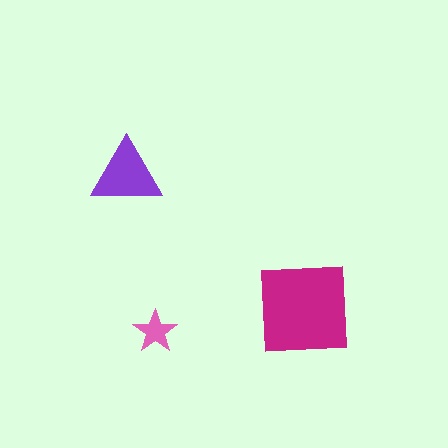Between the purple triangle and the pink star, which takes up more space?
The purple triangle.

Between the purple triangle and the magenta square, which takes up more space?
The magenta square.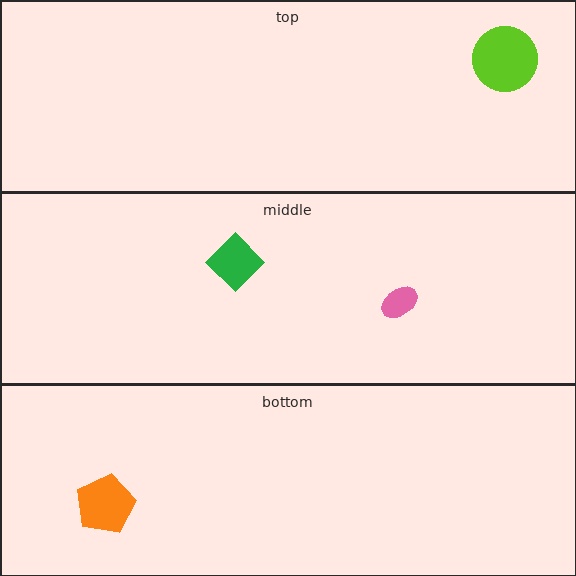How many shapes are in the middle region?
2.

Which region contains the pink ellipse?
The middle region.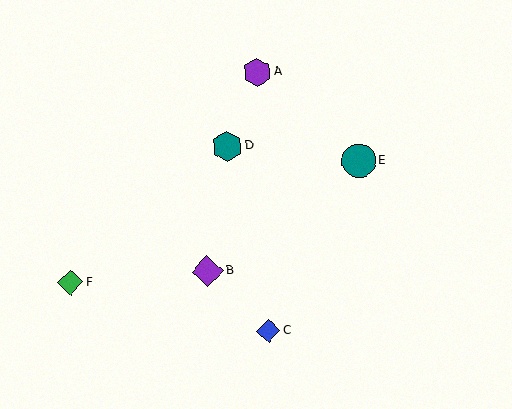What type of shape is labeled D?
Shape D is a teal hexagon.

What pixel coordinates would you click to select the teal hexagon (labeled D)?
Click at (227, 146) to select the teal hexagon D.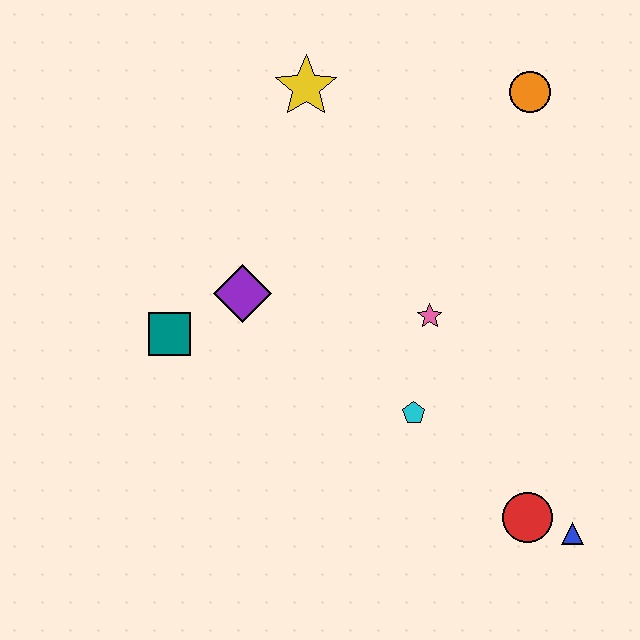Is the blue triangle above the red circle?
No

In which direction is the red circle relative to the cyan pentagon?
The red circle is to the right of the cyan pentagon.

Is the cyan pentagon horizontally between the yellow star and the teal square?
No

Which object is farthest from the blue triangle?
The yellow star is farthest from the blue triangle.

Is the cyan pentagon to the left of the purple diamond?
No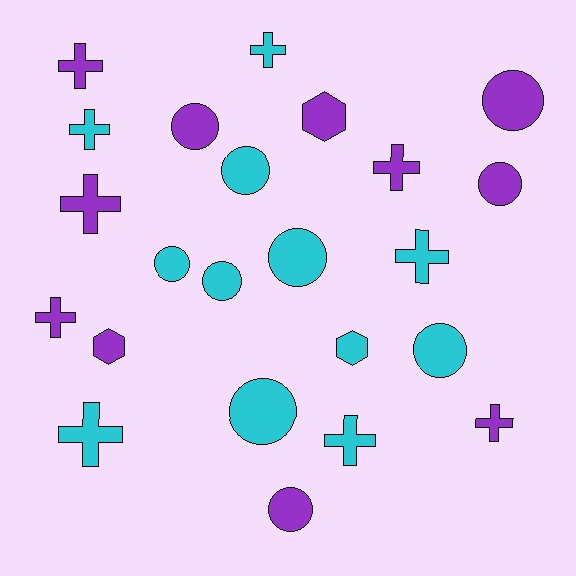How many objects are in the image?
There are 23 objects.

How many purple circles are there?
There are 4 purple circles.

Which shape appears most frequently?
Circle, with 10 objects.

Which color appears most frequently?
Cyan, with 12 objects.